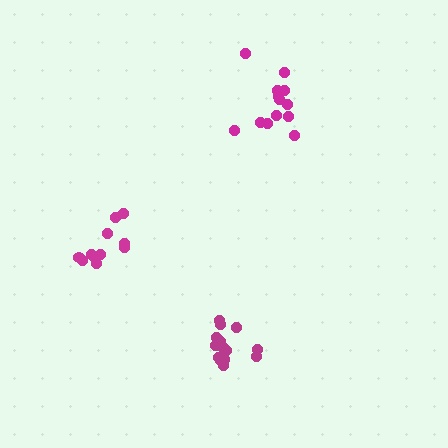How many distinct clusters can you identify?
There are 3 distinct clusters.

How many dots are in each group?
Group 1: 13 dots, Group 2: 11 dots, Group 3: 16 dots (40 total).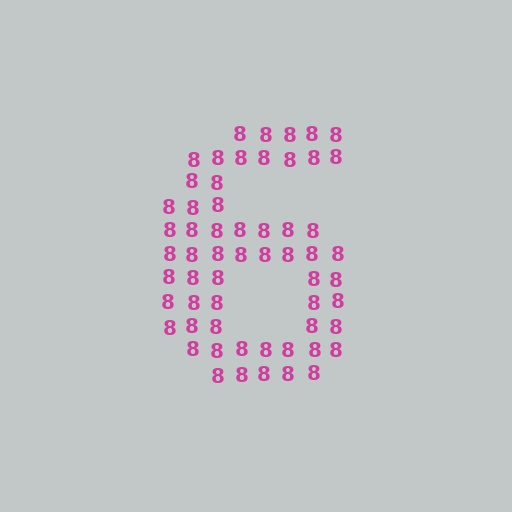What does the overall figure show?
The overall figure shows the digit 6.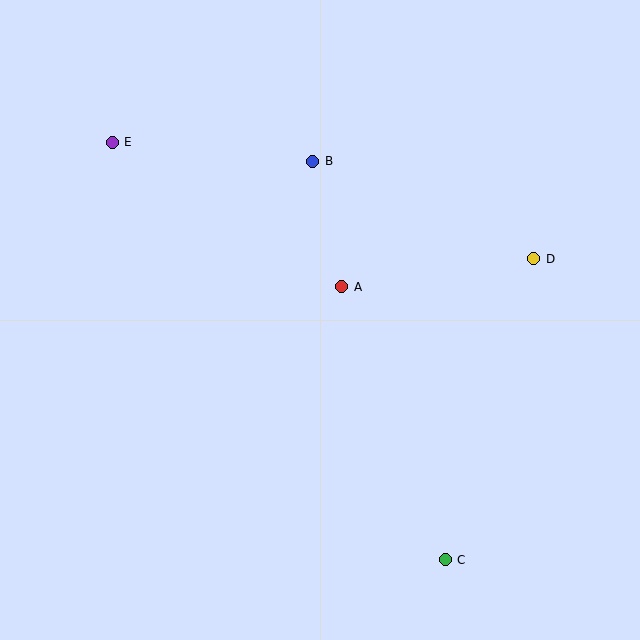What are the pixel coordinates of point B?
Point B is at (313, 161).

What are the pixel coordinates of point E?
Point E is at (112, 142).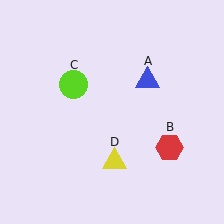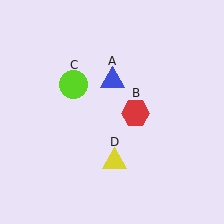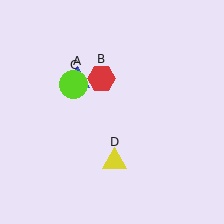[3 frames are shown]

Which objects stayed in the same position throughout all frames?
Lime circle (object C) and yellow triangle (object D) remained stationary.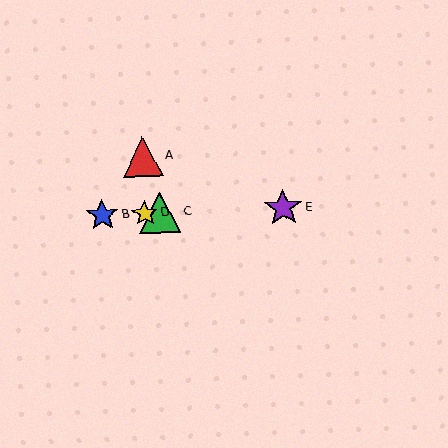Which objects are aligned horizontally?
Objects B, C, D, E are aligned horizontally.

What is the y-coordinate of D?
Object D is at y≈213.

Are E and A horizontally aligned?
No, E is at y≈208 and A is at y≈157.